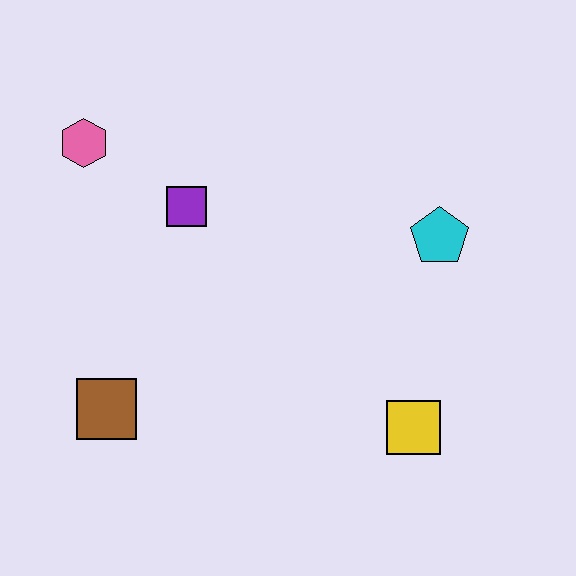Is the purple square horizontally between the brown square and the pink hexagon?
No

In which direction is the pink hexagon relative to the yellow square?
The pink hexagon is to the left of the yellow square.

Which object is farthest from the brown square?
The cyan pentagon is farthest from the brown square.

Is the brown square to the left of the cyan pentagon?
Yes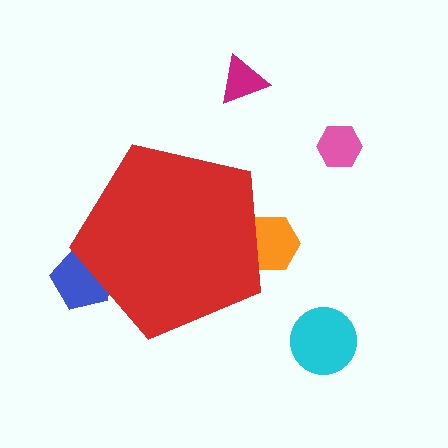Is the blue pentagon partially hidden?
Yes, the blue pentagon is partially hidden behind the red pentagon.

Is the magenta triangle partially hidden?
No, the magenta triangle is fully visible.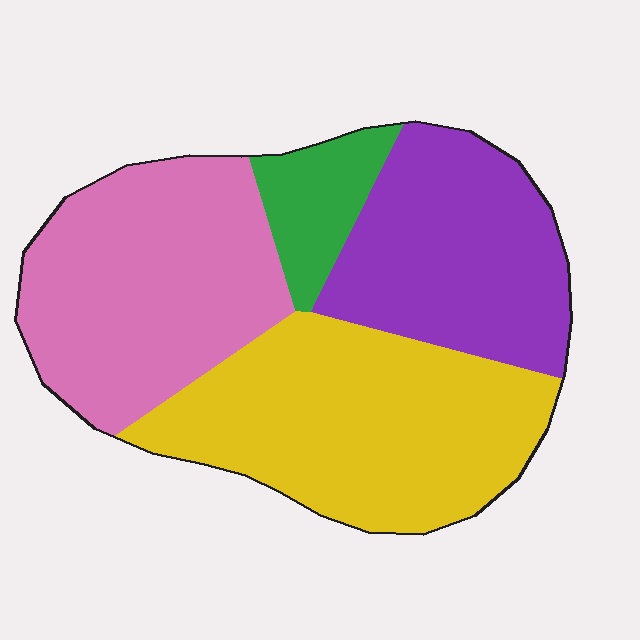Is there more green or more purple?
Purple.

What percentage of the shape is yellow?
Yellow covers 35% of the shape.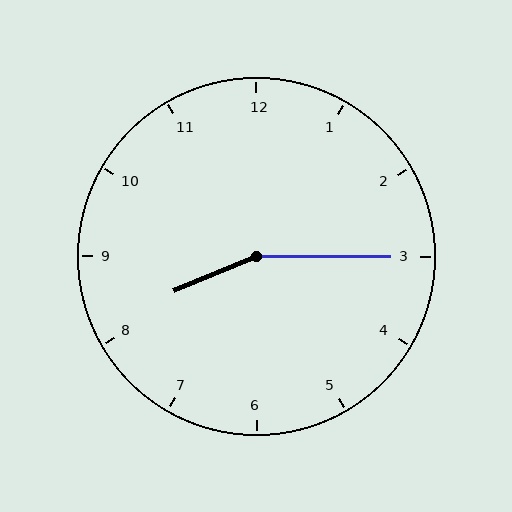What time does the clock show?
8:15.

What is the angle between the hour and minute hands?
Approximately 158 degrees.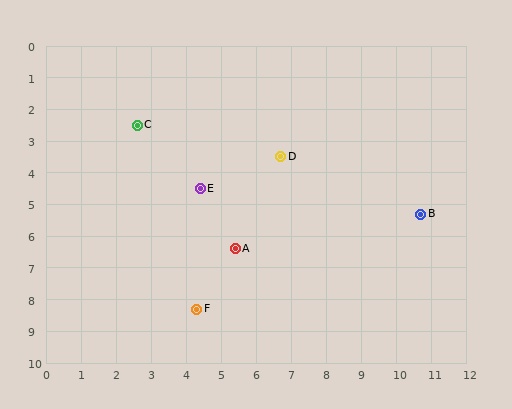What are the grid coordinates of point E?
Point E is at approximately (4.4, 4.5).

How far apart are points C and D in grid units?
Points C and D are about 4.2 grid units apart.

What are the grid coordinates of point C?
Point C is at approximately (2.6, 2.5).